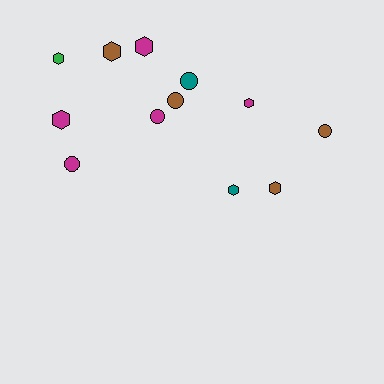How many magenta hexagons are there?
There are 3 magenta hexagons.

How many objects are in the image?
There are 12 objects.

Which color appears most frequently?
Magenta, with 5 objects.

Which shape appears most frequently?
Hexagon, with 7 objects.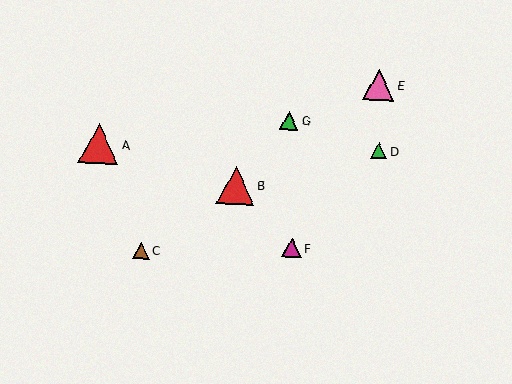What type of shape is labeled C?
Shape C is a brown triangle.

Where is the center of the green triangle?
The center of the green triangle is at (379, 151).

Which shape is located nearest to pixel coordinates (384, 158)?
The green triangle (labeled D) at (379, 151) is nearest to that location.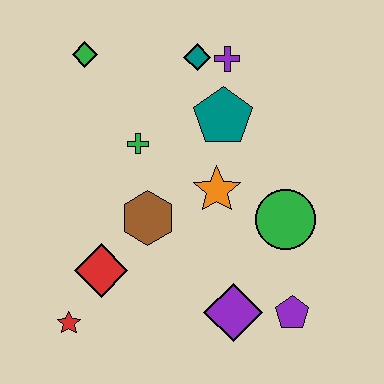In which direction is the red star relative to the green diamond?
The red star is below the green diamond.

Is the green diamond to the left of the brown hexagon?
Yes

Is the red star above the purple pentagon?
No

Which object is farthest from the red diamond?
The purple cross is farthest from the red diamond.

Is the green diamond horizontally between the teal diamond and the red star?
Yes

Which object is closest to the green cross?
The brown hexagon is closest to the green cross.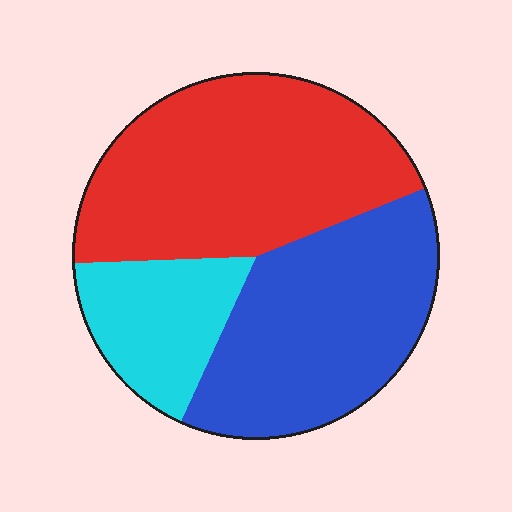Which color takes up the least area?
Cyan, at roughly 20%.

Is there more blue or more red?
Red.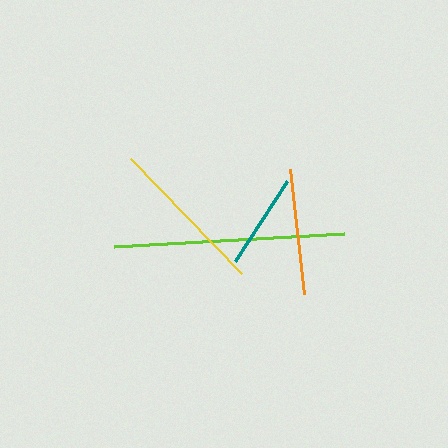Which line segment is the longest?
The lime line is the longest at approximately 230 pixels.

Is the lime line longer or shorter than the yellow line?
The lime line is longer than the yellow line.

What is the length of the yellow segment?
The yellow segment is approximately 160 pixels long.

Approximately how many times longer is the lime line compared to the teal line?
The lime line is approximately 2.4 times the length of the teal line.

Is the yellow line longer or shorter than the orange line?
The yellow line is longer than the orange line.